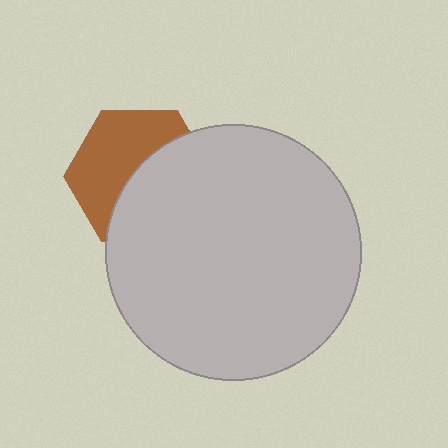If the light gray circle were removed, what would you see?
You would see the complete brown hexagon.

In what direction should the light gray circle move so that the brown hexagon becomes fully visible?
The light gray circle should move toward the lower-right. That is the shortest direction to clear the overlap and leave the brown hexagon fully visible.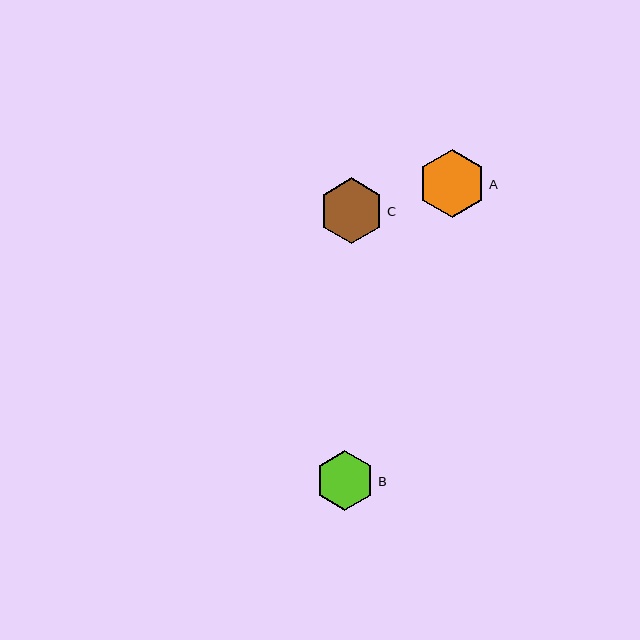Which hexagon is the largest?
Hexagon A is the largest with a size of approximately 68 pixels.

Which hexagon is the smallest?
Hexagon B is the smallest with a size of approximately 60 pixels.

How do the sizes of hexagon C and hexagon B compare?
Hexagon C and hexagon B are approximately the same size.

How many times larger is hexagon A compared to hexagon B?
Hexagon A is approximately 1.1 times the size of hexagon B.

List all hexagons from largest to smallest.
From largest to smallest: A, C, B.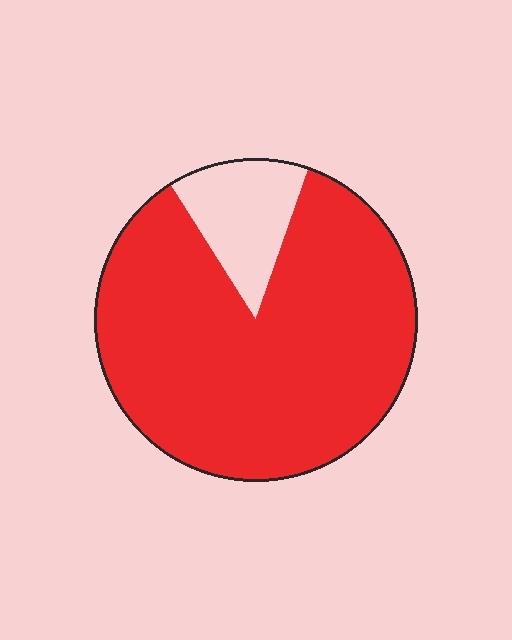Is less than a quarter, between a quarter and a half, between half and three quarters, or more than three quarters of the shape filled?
More than three quarters.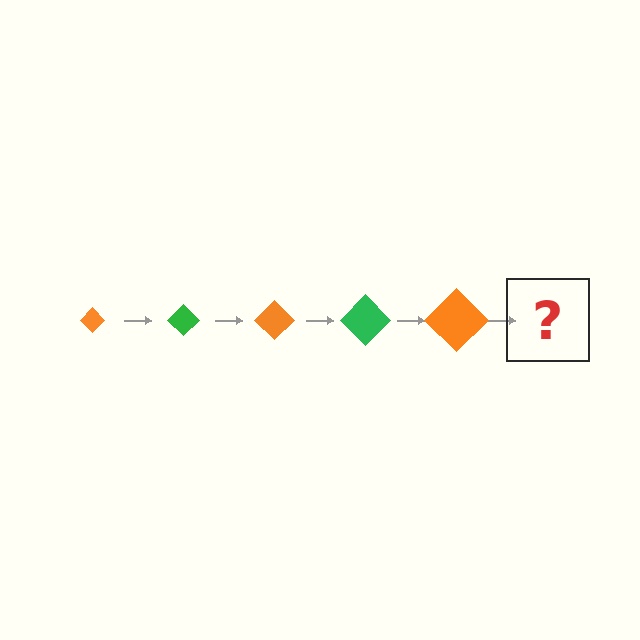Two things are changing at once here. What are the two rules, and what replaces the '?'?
The two rules are that the diamond grows larger each step and the color cycles through orange and green. The '?' should be a green diamond, larger than the previous one.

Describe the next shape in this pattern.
It should be a green diamond, larger than the previous one.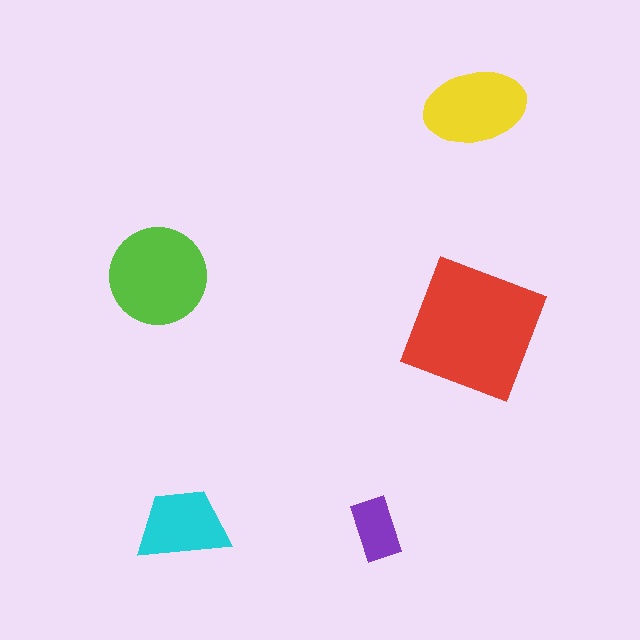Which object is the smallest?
The purple rectangle.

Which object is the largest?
The red square.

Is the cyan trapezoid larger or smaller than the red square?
Smaller.